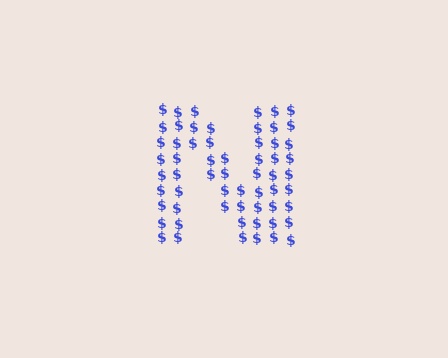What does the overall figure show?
The overall figure shows the letter N.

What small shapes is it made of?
It is made of small dollar signs.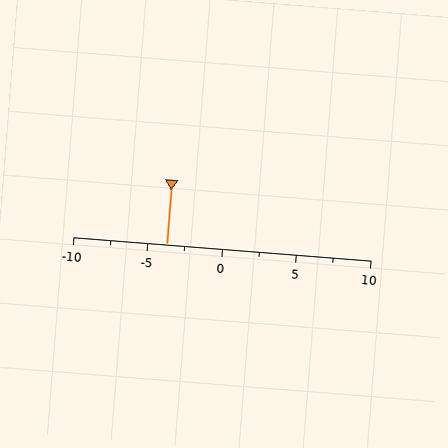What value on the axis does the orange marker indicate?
The marker indicates approximately -3.8.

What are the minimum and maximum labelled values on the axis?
The axis runs from -10 to 10.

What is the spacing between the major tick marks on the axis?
The major ticks are spaced 5 apart.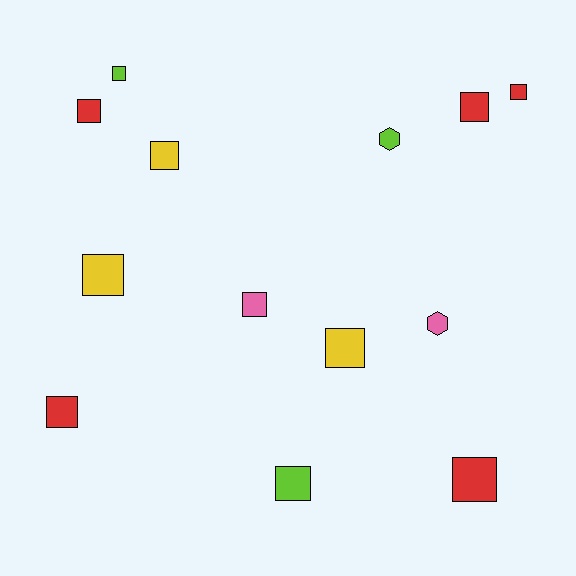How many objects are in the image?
There are 13 objects.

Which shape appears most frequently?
Square, with 11 objects.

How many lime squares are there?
There are 2 lime squares.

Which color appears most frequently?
Red, with 5 objects.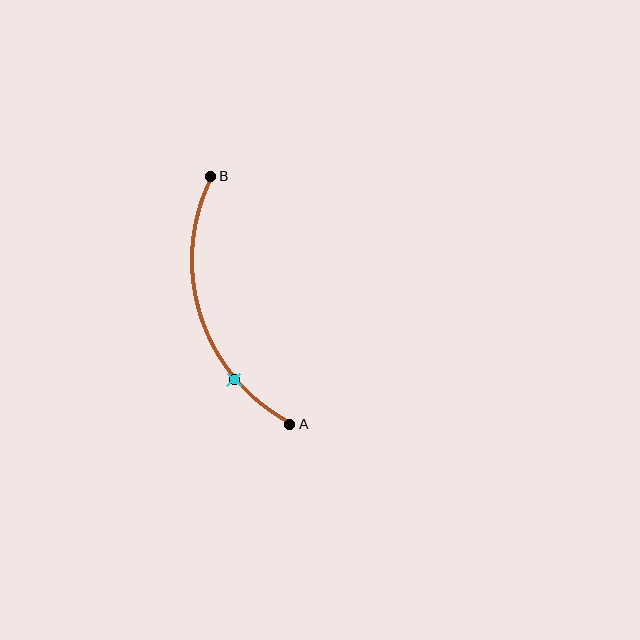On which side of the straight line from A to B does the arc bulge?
The arc bulges to the left of the straight line connecting A and B.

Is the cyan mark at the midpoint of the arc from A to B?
No. The cyan mark lies on the arc but is closer to endpoint A. The arc midpoint would be at the point on the curve equidistant along the arc from both A and B.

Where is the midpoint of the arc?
The arc midpoint is the point on the curve farthest from the straight line joining A and B. It sits to the left of that line.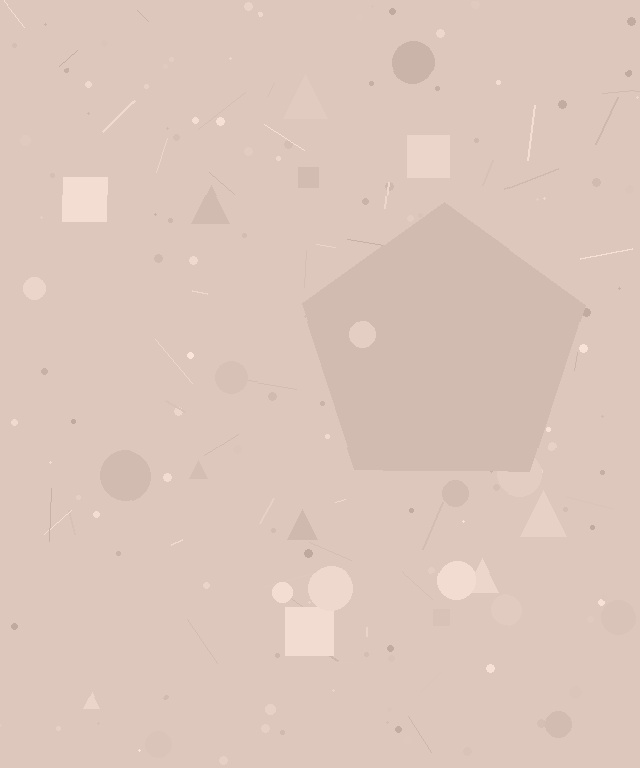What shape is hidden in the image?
A pentagon is hidden in the image.